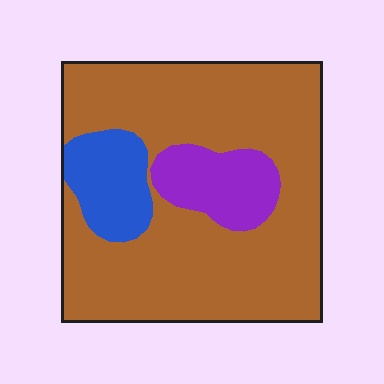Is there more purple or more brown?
Brown.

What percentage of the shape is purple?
Purple covers roughly 10% of the shape.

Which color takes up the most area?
Brown, at roughly 75%.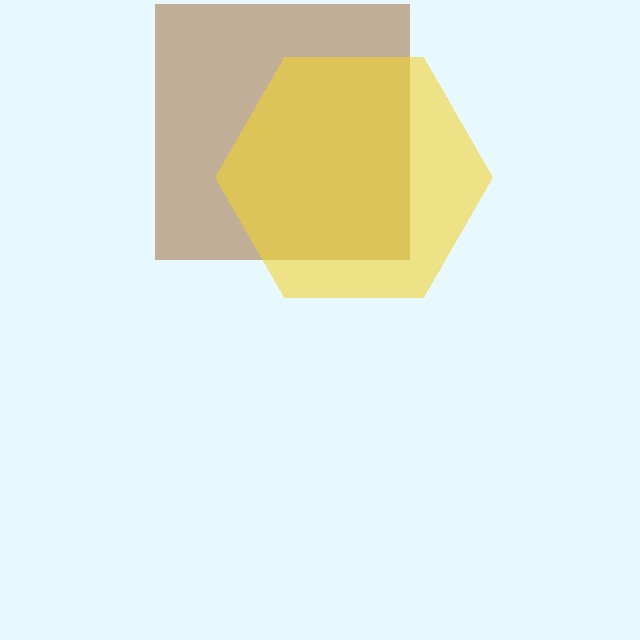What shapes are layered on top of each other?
The layered shapes are: a brown square, a yellow hexagon.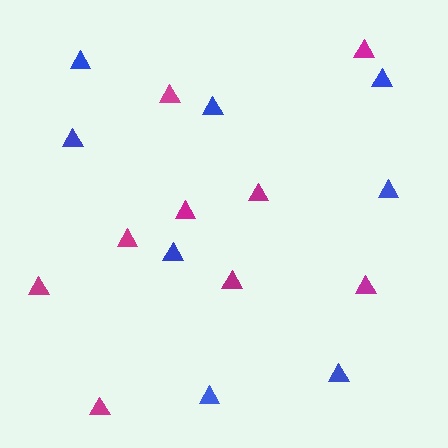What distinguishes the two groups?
There are 2 groups: one group of magenta triangles (9) and one group of blue triangles (8).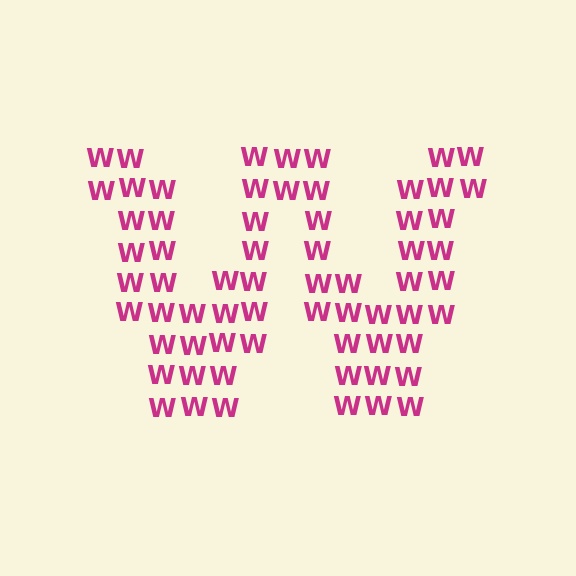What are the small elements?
The small elements are letter W's.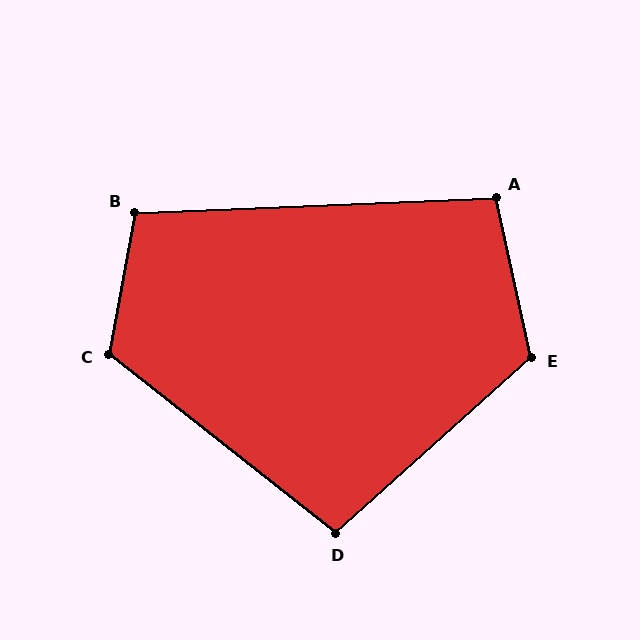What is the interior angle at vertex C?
Approximately 118 degrees (obtuse).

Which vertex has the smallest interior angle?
D, at approximately 100 degrees.